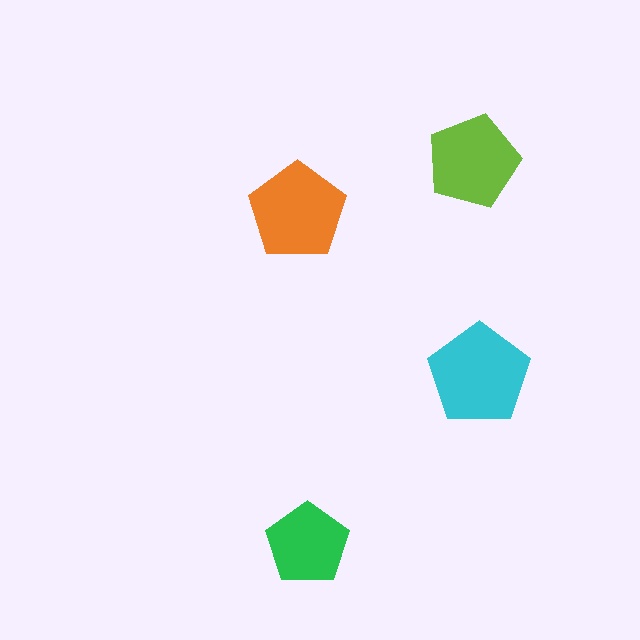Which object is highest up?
The lime pentagon is topmost.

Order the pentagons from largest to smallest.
the cyan one, the orange one, the lime one, the green one.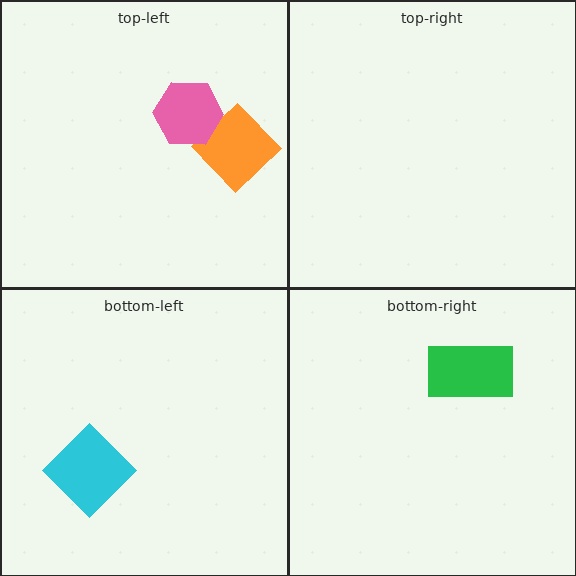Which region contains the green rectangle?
The bottom-right region.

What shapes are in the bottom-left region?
The cyan diamond.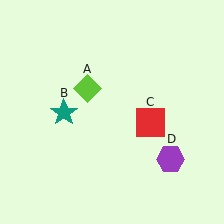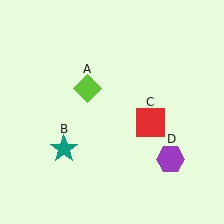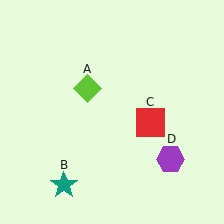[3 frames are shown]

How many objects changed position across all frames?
1 object changed position: teal star (object B).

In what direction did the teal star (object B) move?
The teal star (object B) moved down.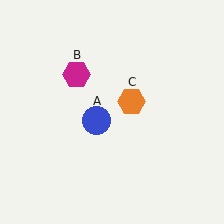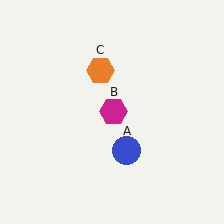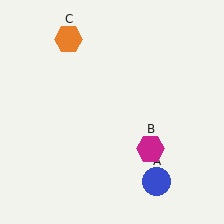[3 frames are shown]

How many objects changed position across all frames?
3 objects changed position: blue circle (object A), magenta hexagon (object B), orange hexagon (object C).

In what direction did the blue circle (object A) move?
The blue circle (object A) moved down and to the right.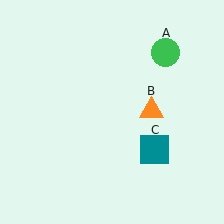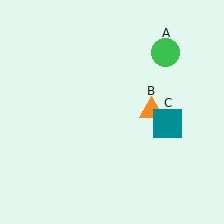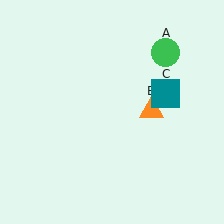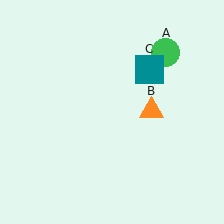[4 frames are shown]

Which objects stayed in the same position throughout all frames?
Green circle (object A) and orange triangle (object B) remained stationary.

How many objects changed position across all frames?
1 object changed position: teal square (object C).